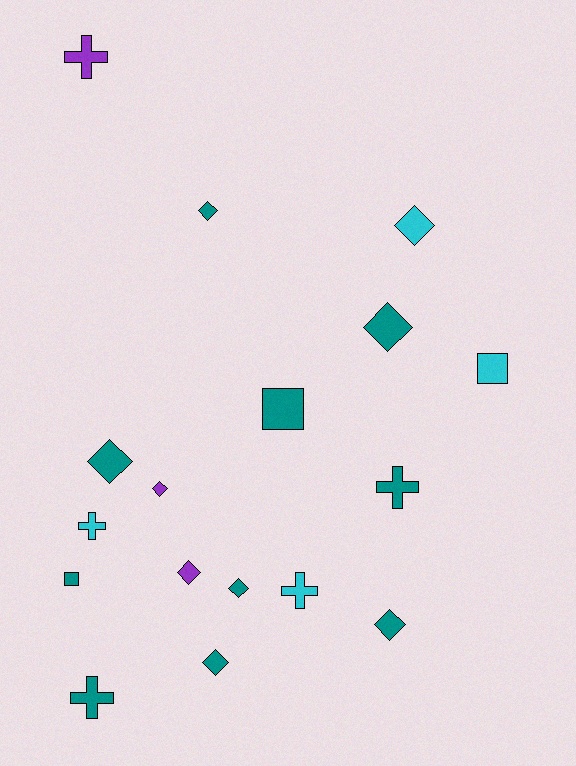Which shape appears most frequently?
Diamond, with 9 objects.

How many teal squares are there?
There are 2 teal squares.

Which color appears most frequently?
Teal, with 10 objects.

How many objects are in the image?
There are 17 objects.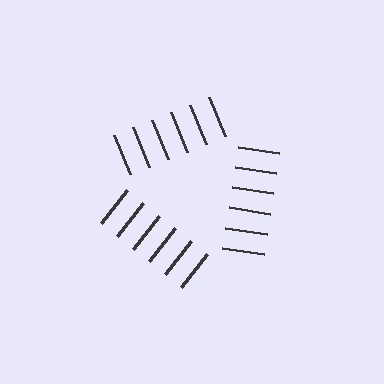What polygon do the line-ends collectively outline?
An illusory triangle — the line segments terminate on its edges but no continuous stroke is drawn.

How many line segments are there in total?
18 — 6 along each of the 3 edges.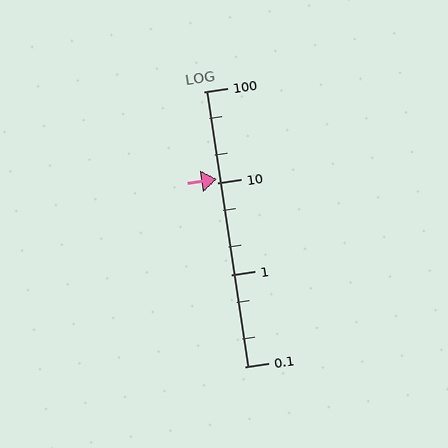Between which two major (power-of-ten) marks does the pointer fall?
The pointer is between 10 and 100.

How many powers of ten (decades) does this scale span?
The scale spans 3 decades, from 0.1 to 100.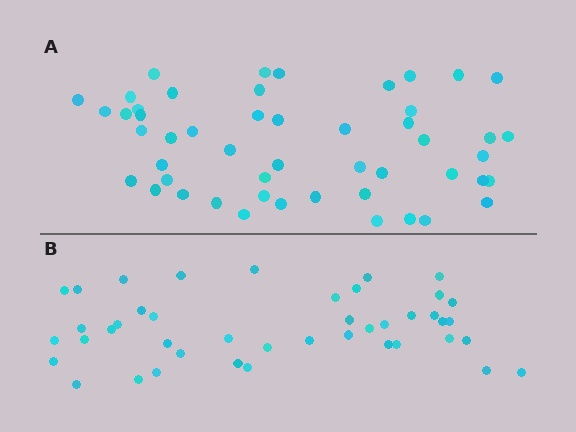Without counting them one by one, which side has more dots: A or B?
Region A (the top region) has more dots.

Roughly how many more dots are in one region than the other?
Region A has roughly 8 or so more dots than region B.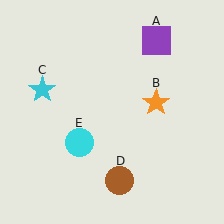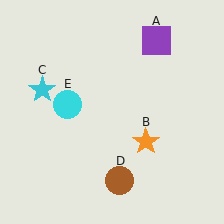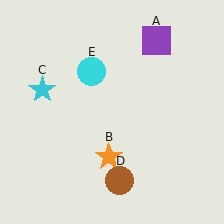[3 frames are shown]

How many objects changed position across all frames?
2 objects changed position: orange star (object B), cyan circle (object E).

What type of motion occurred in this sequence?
The orange star (object B), cyan circle (object E) rotated clockwise around the center of the scene.